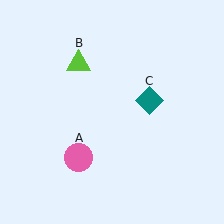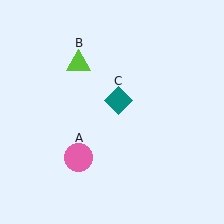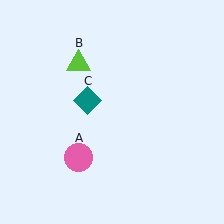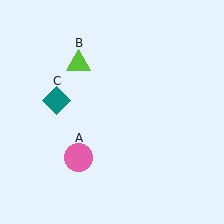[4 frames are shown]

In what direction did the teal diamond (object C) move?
The teal diamond (object C) moved left.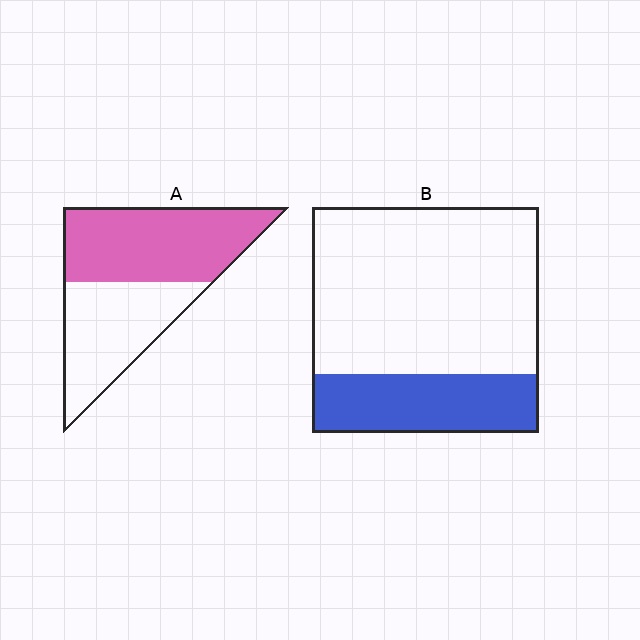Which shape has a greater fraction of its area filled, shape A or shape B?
Shape A.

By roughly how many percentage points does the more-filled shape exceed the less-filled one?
By roughly 30 percentage points (A over B).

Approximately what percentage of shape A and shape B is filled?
A is approximately 55% and B is approximately 25%.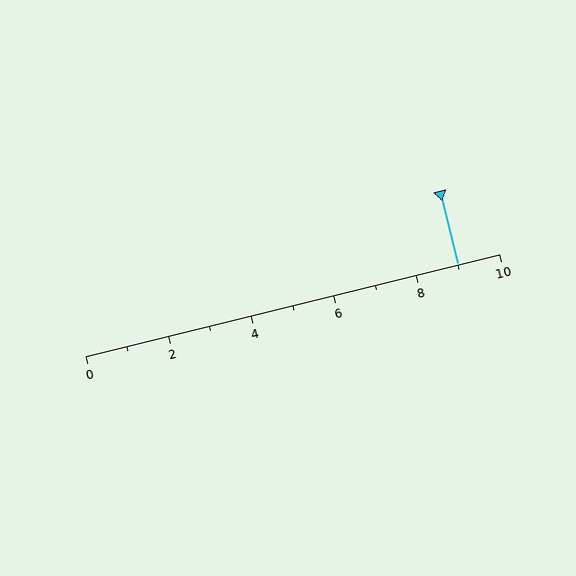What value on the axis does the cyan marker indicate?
The marker indicates approximately 9.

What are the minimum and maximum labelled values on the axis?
The axis runs from 0 to 10.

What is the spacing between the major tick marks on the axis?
The major ticks are spaced 2 apart.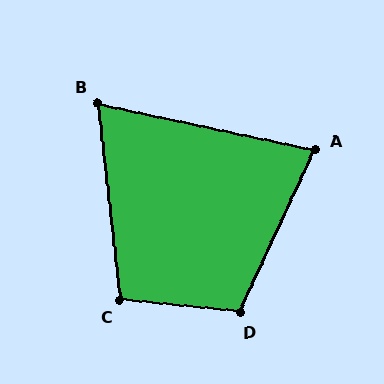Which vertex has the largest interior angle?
D, at approximately 109 degrees.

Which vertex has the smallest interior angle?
B, at approximately 71 degrees.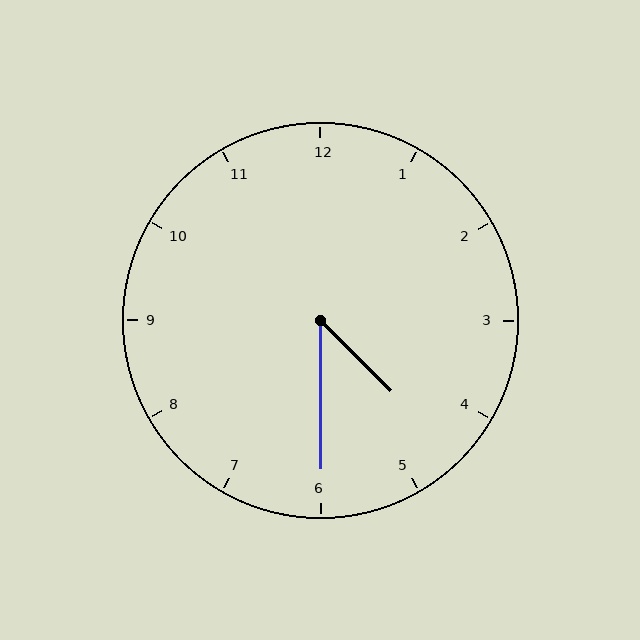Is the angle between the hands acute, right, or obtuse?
It is acute.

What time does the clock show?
4:30.